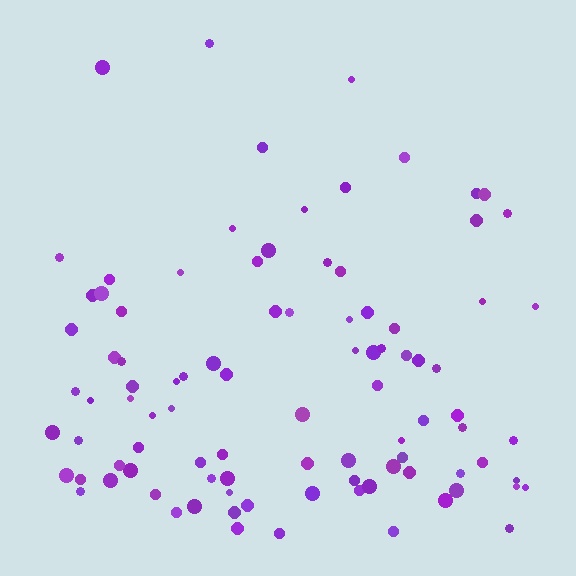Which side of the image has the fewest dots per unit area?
The top.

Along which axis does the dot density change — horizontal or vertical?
Vertical.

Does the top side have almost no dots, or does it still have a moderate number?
Still a moderate number, just noticeably fewer than the bottom.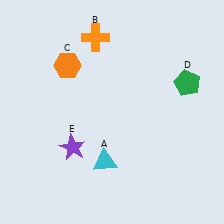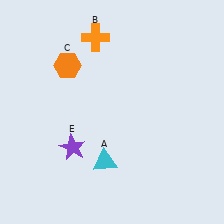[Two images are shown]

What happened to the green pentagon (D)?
The green pentagon (D) was removed in Image 2. It was in the top-right area of Image 1.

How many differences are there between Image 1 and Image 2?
There is 1 difference between the two images.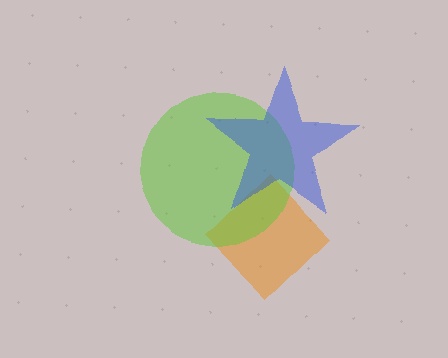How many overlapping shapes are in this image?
There are 3 overlapping shapes in the image.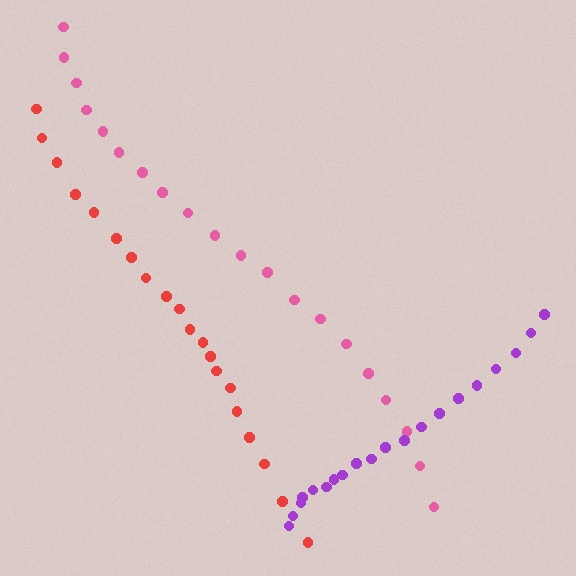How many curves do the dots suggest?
There are 3 distinct paths.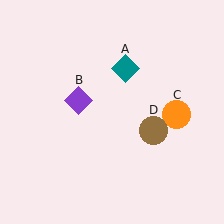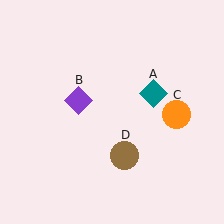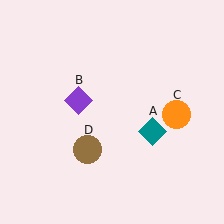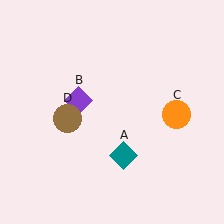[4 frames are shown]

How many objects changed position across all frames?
2 objects changed position: teal diamond (object A), brown circle (object D).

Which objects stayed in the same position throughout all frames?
Purple diamond (object B) and orange circle (object C) remained stationary.